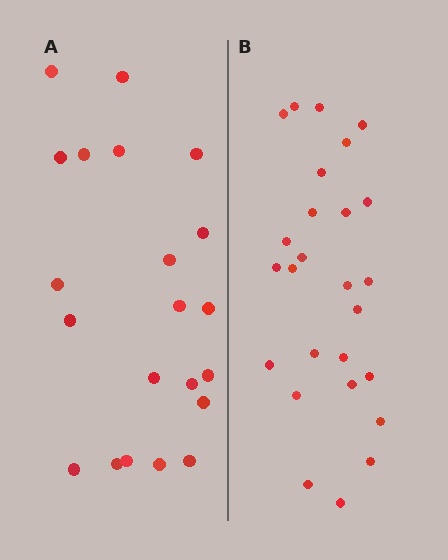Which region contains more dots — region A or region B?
Region B (the right region) has more dots.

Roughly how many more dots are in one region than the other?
Region B has about 5 more dots than region A.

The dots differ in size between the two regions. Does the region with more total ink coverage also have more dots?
No. Region A has more total ink coverage because its dots are larger, but region B actually contains more individual dots. Total area can be misleading — the number of items is what matters here.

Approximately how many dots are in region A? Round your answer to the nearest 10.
About 20 dots. (The exact count is 21, which rounds to 20.)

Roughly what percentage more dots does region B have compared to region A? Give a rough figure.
About 25% more.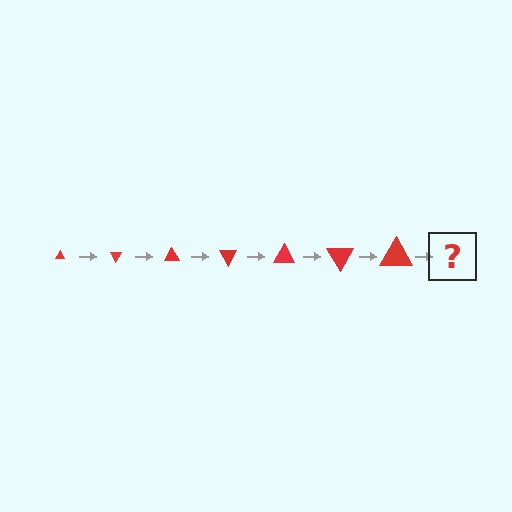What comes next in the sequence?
The next element should be a triangle, larger than the previous one and rotated 420 degrees from the start.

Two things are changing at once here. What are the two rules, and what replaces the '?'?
The two rules are that the triangle grows larger each step and it rotates 60 degrees each step. The '?' should be a triangle, larger than the previous one and rotated 420 degrees from the start.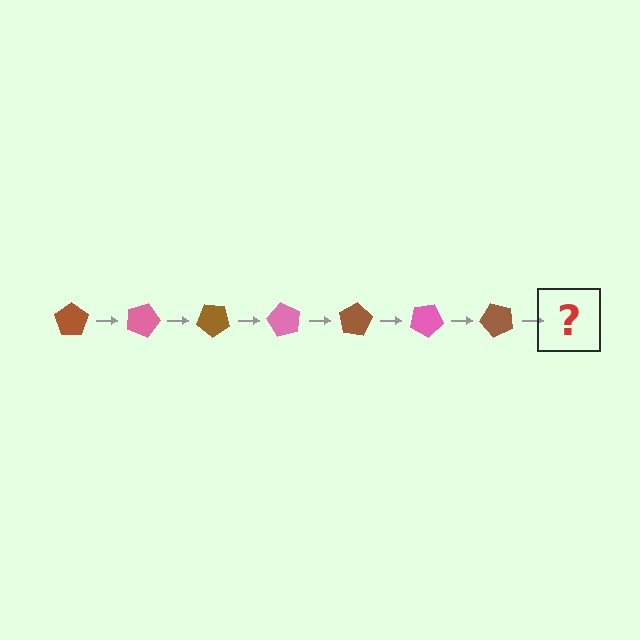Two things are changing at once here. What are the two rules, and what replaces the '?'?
The two rules are that it rotates 20 degrees each step and the color cycles through brown and pink. The '?' should be a pink pentagon, rotated 140 degrees from the start.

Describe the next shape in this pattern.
It should be a pink pentagon, rotated 140 degrees from the start.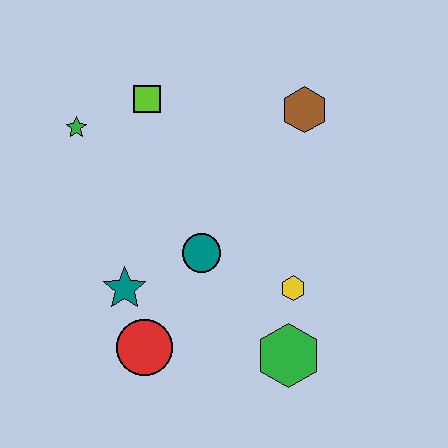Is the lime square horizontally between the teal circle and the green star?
Yes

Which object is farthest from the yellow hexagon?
The green star is farthest from the yellow hexagon.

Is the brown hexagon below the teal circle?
No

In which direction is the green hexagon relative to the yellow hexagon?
The green hexagon is below the yellow hexagon.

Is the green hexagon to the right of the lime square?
Yes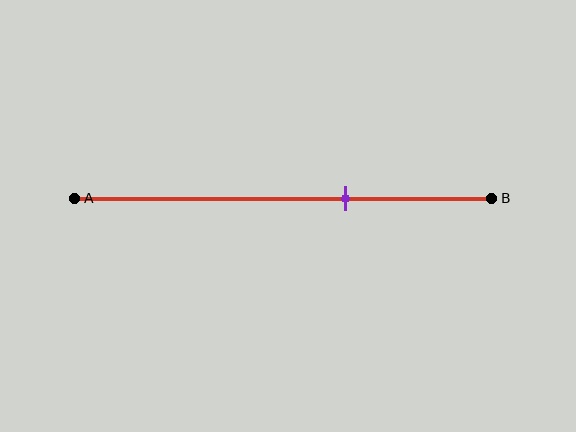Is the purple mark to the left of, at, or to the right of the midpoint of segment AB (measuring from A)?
The purple mark is to the right of the midpoint of segment AB.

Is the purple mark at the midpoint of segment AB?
No, the mark is at about 65% from A, not at the 50% midpoint.